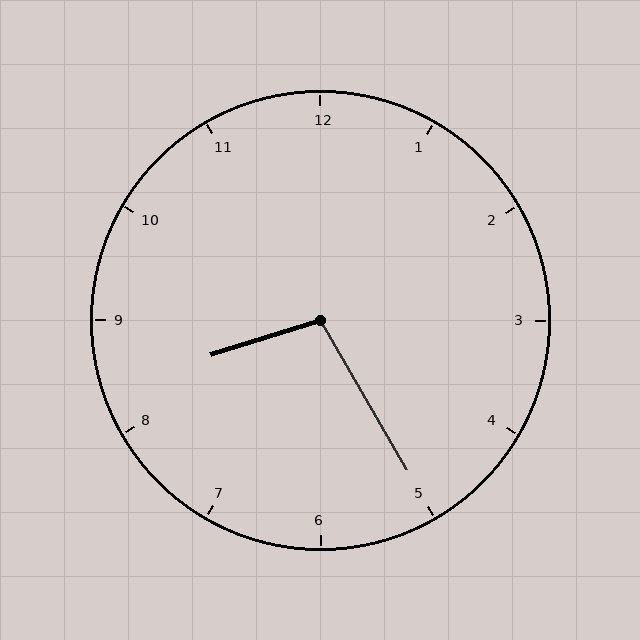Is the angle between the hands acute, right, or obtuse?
It is obtuse.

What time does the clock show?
8:25.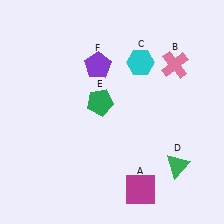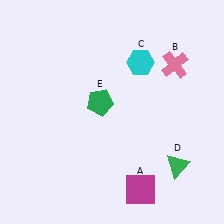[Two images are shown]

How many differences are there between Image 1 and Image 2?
There is 1 difference between the two images.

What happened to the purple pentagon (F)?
The purple pentagon (F) was removed in Image 2. It was in the top-left area of Image 1.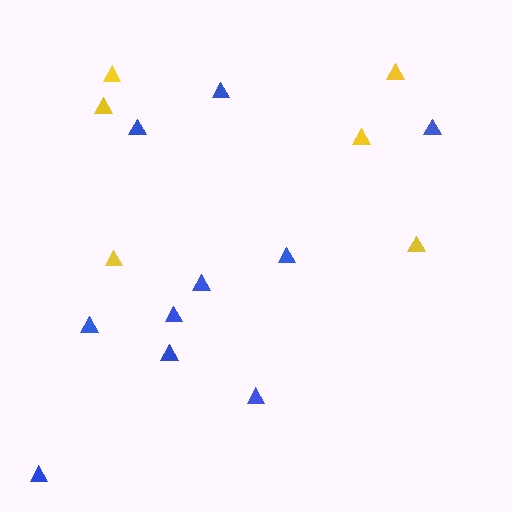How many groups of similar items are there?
There are 2 groups: one group of blue triangles (10) and one group of yellow triangles (6).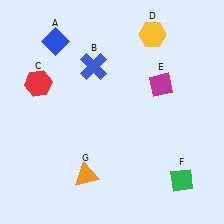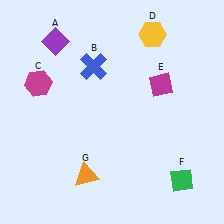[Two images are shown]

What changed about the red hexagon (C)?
In Image 1, C is red. In Image 2, it changed to magenta.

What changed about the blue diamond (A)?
In Image 1, A is blue. In Image 2, it changed to purple.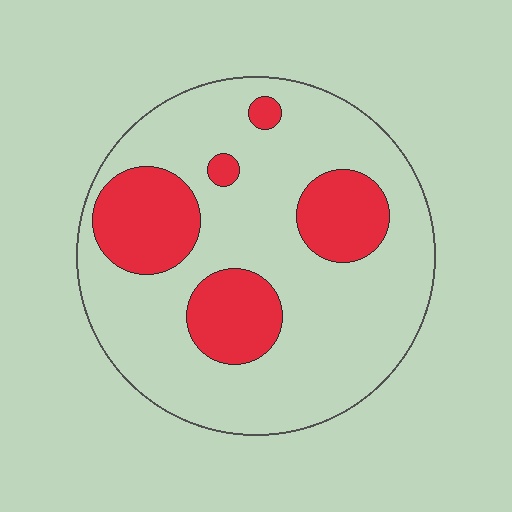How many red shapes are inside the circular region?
5.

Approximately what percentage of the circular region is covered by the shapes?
Approximately 25%.